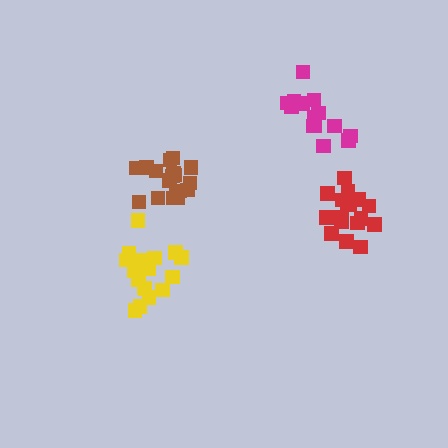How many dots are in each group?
Group 1: 17 dots, Group 2: 18 dots, Group 3: 17 dots, Group 4: 14 dots (66 total).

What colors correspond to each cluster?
The clusters are colored: red, brown, yellow, magenta.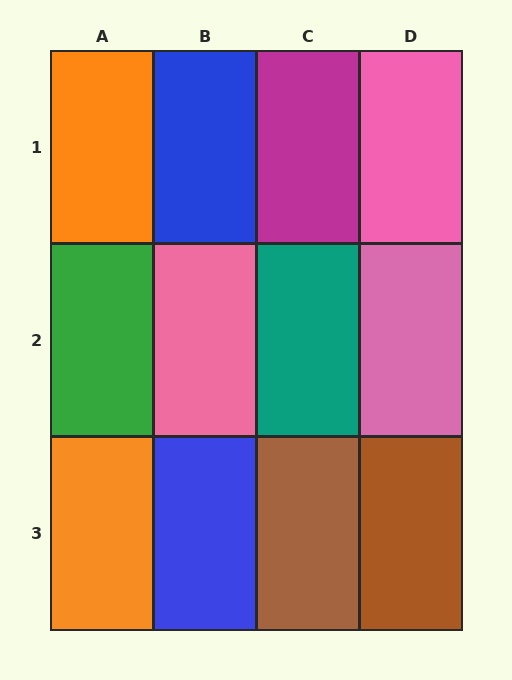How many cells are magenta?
1 cell is magenta.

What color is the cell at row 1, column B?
Blue.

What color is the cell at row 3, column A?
Orange.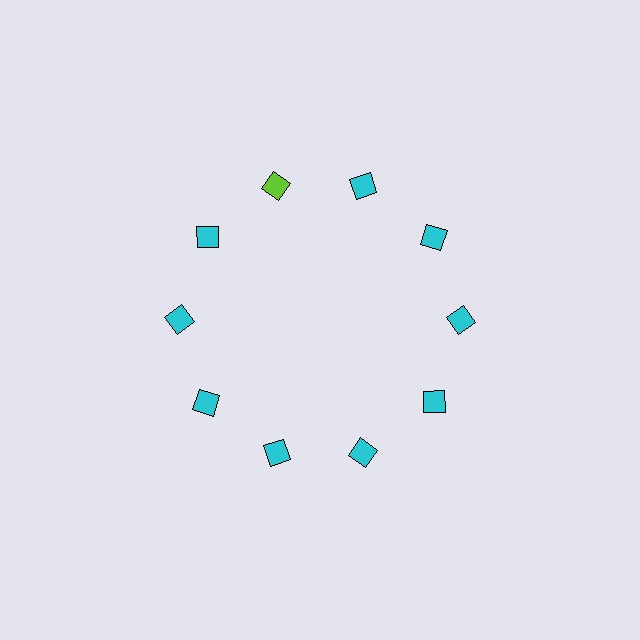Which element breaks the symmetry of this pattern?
The lime square at roughly the 11 o'clock position breaks the symmetry. All other shapes are cyan squares.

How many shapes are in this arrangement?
There are 10 shapes arranged in a ring pattern.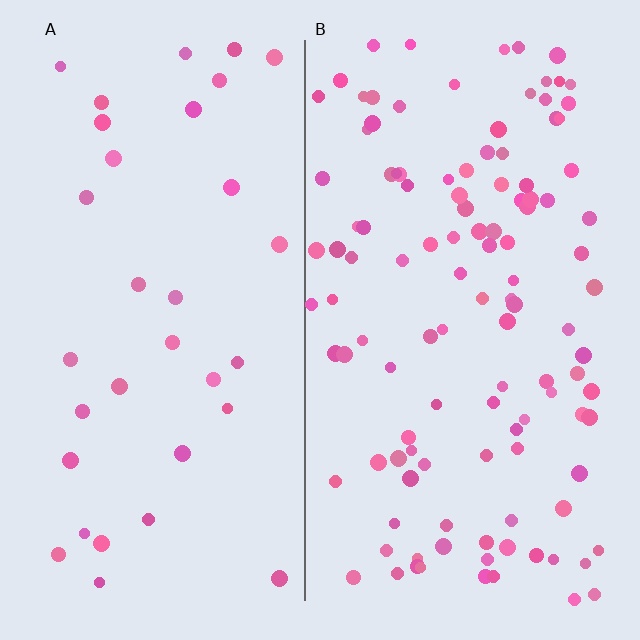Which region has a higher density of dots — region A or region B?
B (the right).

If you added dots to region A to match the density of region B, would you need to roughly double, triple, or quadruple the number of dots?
Approximately quadruple.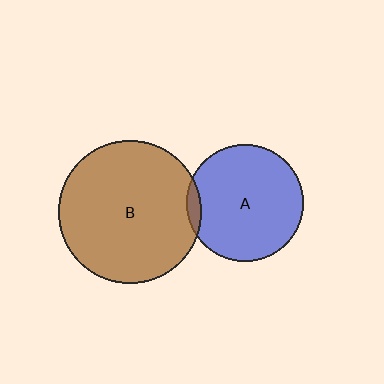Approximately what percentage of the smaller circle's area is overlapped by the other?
Approximately 5%.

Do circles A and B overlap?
Yes.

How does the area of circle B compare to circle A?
Approximately 1.5 times.